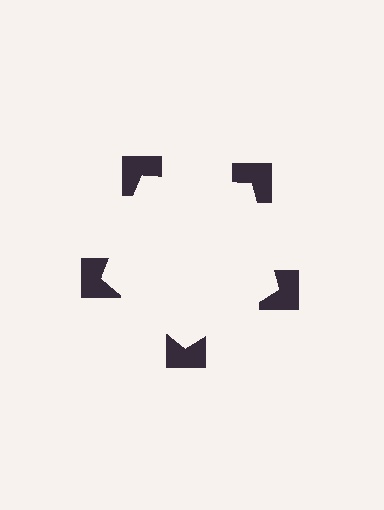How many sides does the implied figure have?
5 sides.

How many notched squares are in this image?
There are 5 — one at each vertex of the illusory pentagon.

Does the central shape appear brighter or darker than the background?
It typically appears slightly brighter than the background, even though no actual brightness change is drawn.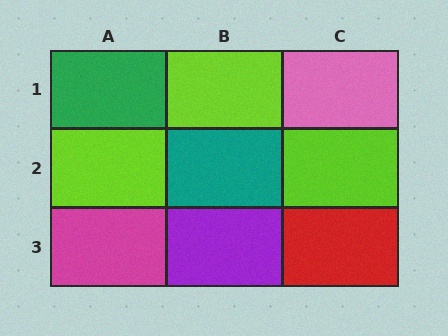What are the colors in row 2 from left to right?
Lime, teal, lime.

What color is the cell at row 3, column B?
Purple.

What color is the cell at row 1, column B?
Lime.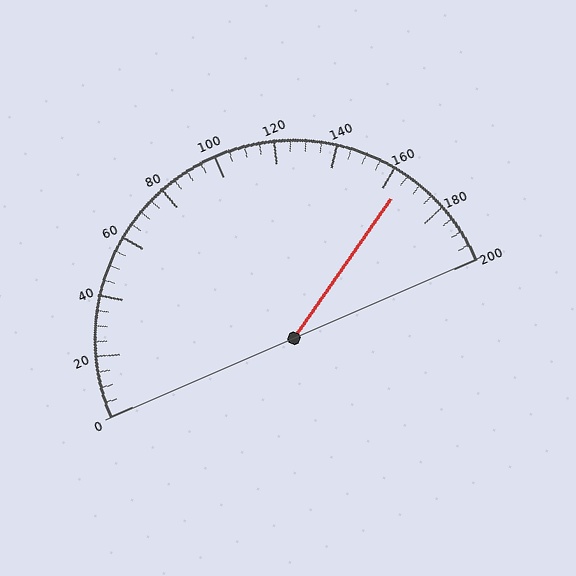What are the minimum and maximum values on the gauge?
The gauge ranges from 0 to 200.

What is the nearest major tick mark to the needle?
The nearest major tick mark is 160.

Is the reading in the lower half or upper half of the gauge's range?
The reading is in the upper half of the range (0 to 200).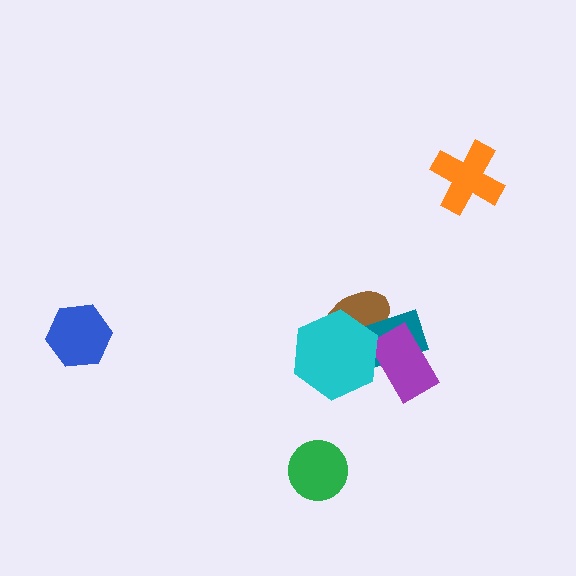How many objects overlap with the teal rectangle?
3 objects overlap with the teal rectangle.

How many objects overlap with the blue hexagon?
0 objects overlap with the blue hexagon.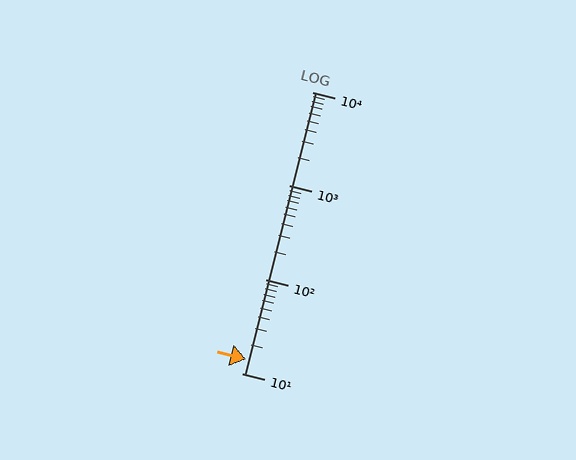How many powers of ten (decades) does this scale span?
The scale spans 3 decades, from 10 to 10000.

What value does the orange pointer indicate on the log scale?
The pointer indicates approximately 14.